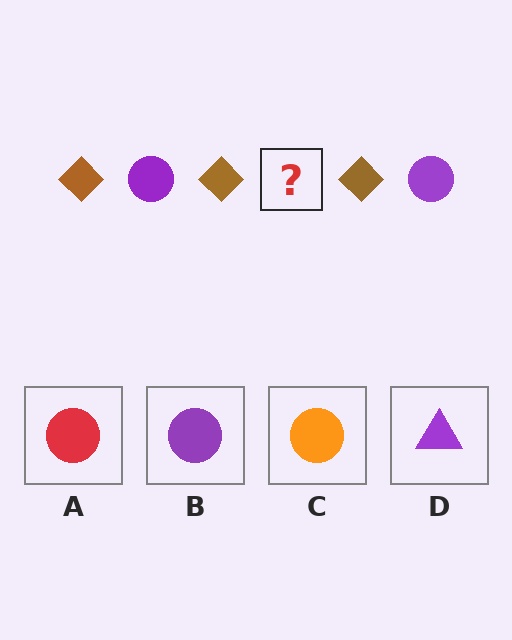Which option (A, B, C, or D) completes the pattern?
B.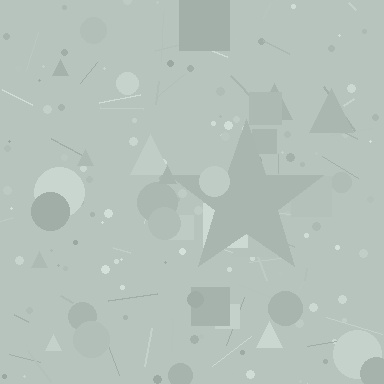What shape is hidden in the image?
A star is hidden in the image.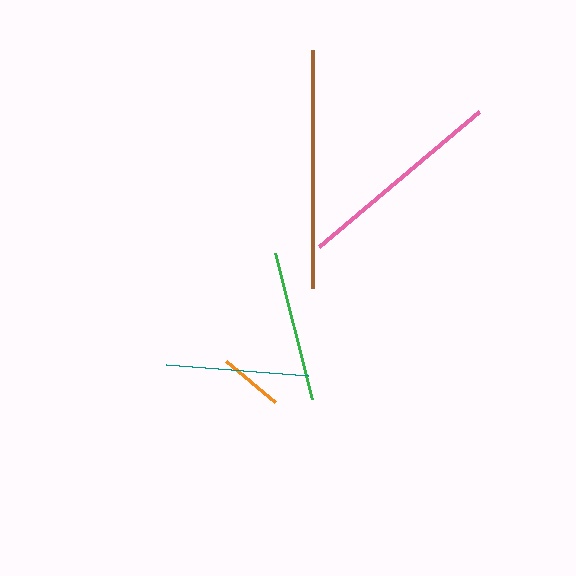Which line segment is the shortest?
The orange line is the shortest at approximately 64 pixels.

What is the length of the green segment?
The green segment is approximately 151 pixels long.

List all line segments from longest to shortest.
From longest to shortest: brown, pink, green, teal, orange.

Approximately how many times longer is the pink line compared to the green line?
The pink line is approximately 1.4 times the length of the green line.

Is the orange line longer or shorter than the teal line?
The teal line is longer than the orange line.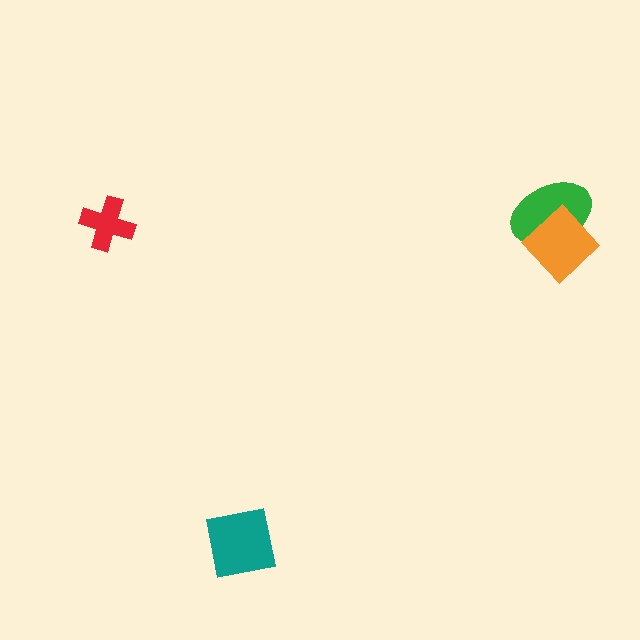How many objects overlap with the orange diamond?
1 object overlaps with the orange diamond.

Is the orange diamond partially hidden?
No, no other shape covers it.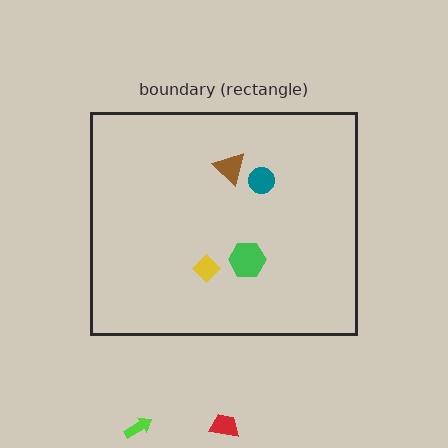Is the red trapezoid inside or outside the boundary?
Outside.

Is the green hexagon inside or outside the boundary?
Inside.